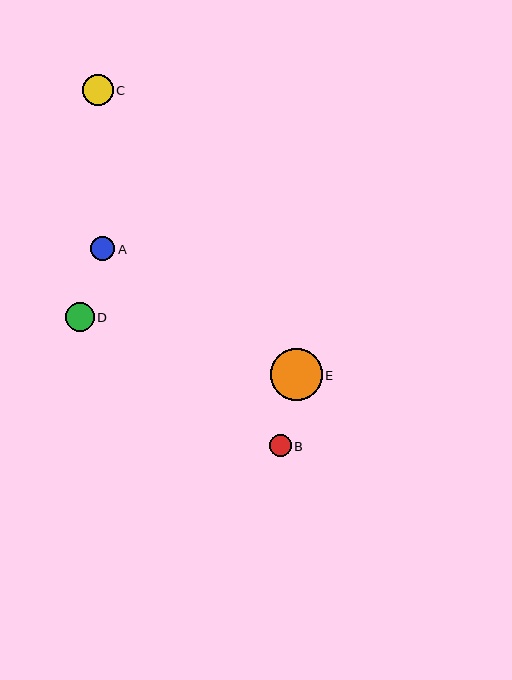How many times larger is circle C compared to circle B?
Circle C is approximately 1.4 times the size of circle B.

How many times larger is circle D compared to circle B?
Circle D is approximately 1.3 times the size of circle B.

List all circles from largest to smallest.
From largest to smallest: E, C, D, A, B.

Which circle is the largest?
Circle E is the largest with a size of approximately 51 pixels.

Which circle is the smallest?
Circle B is the smallest with a size of approximately 22 pixels.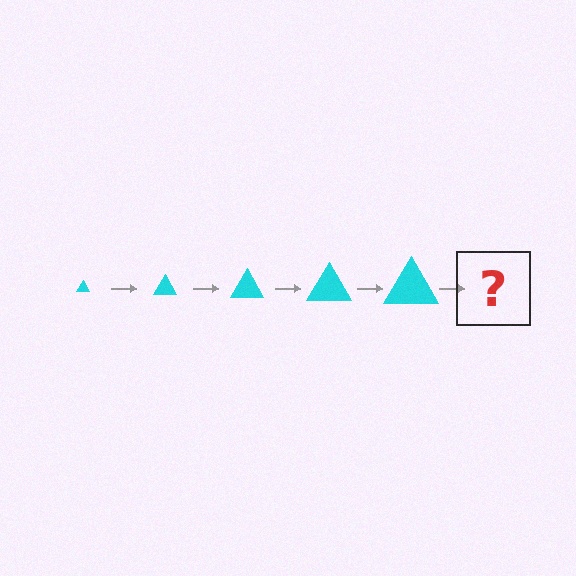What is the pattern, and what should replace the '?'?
The pattern is that the triangle gets progressively larger each step. The '?' should be a cyan triangle, larger than the previous one.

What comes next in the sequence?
The next element should be a cyan triangle, larger than the previous one.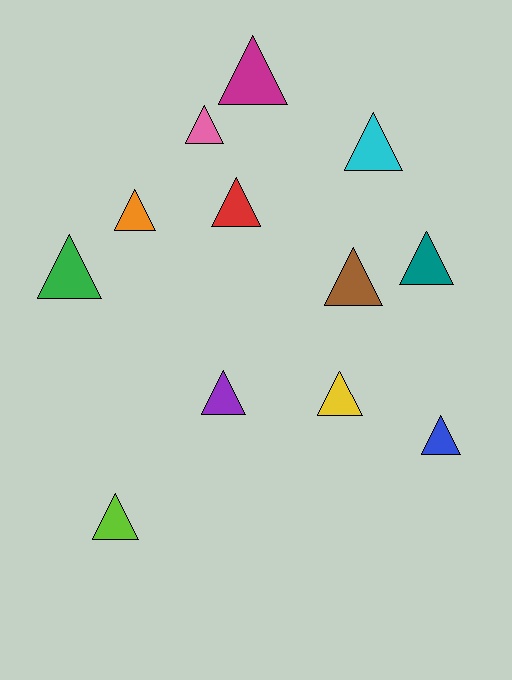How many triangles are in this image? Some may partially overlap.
There are 12 triangles.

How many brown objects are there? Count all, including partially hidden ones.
There is 1 brown object.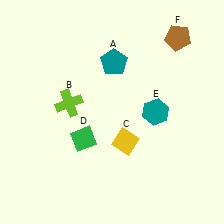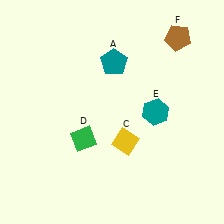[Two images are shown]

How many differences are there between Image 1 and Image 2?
There is 1 difference between the two images.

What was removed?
The lime cross (B) was removed in Image 2.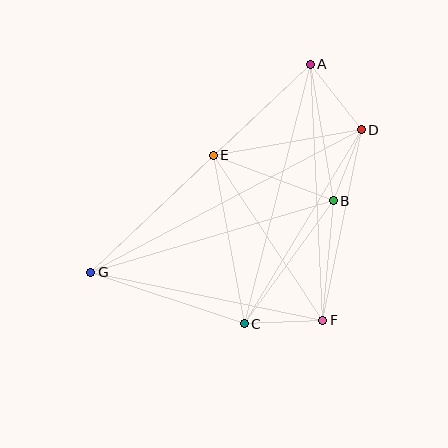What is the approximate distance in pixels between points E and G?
The distance between E and G is approximately 170 pixels.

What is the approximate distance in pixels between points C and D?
The distance between C and D is approximately 227 pixels.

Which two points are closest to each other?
Points B and D are closest to each other.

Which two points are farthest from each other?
Points D and G are farthest from each other.